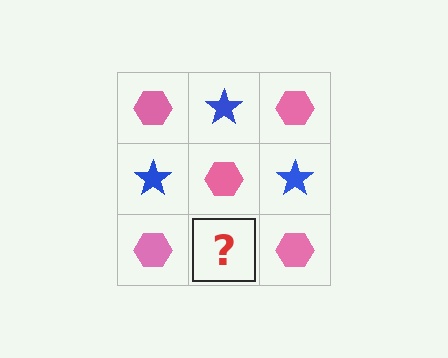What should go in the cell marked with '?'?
The missing cell should contain a blue star.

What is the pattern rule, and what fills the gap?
The rule is that it alternates pink hexagon and blue star in a checkerboard pattern. The gap should be filled with a blue star.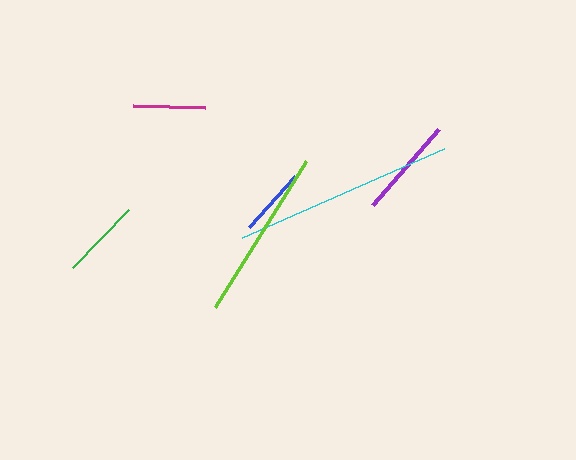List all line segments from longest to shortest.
From longest to shortest: cyan, lime, purple, green, magenta, blue.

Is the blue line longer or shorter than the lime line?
The lime line is longer than the blue line.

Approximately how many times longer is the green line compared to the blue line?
The green line is approximately 1.2 times the length of the blue line.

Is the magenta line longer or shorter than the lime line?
The lime line is longer than the magenta line.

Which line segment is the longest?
The cyan line is the longest at approximately 221 pixels.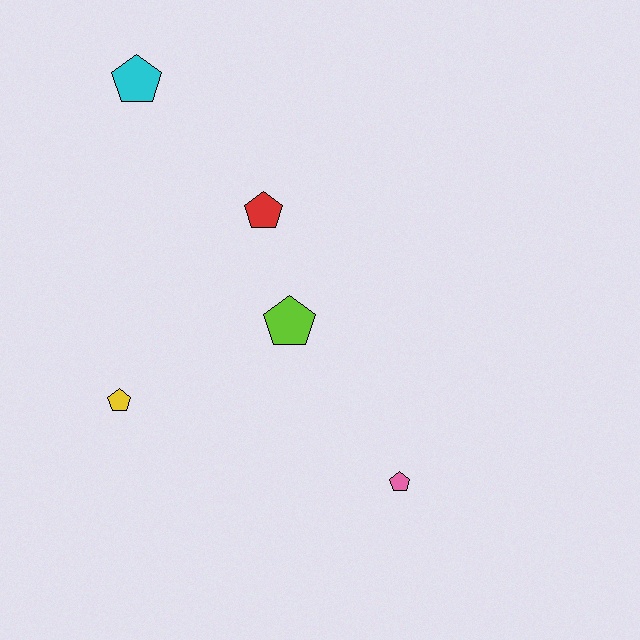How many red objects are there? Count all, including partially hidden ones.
There is 1 red object.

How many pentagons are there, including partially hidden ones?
There are 5 pentagons.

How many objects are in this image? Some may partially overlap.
There are 5 objects.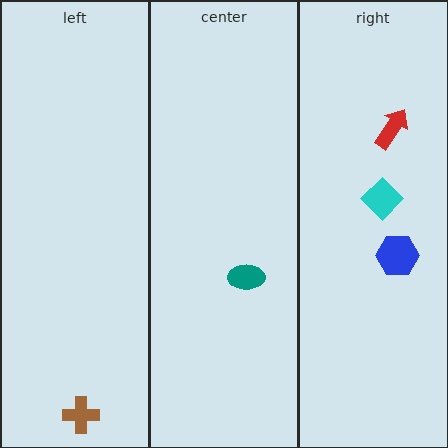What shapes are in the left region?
The brown cross.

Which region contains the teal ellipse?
The center region.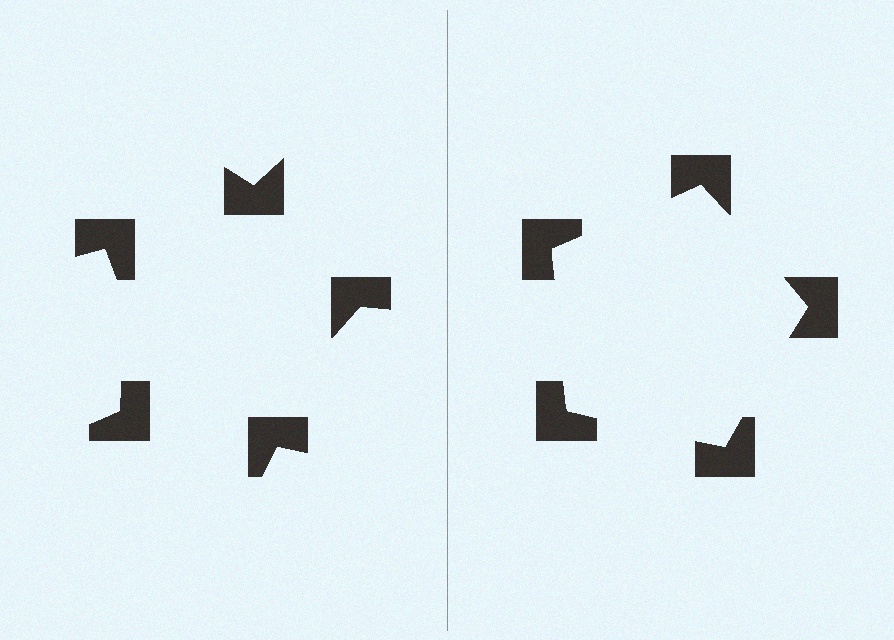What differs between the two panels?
The notched squares are positioned identically on both sides; only the wedge orientations differ. On the right they align to a pentagon; on the left they are misaligned.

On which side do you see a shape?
An illusory pentagon appears on the right side. On the left side the wedge cuts are rotated, so no coherent shape forms.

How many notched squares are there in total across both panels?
10 — 5 on each side.